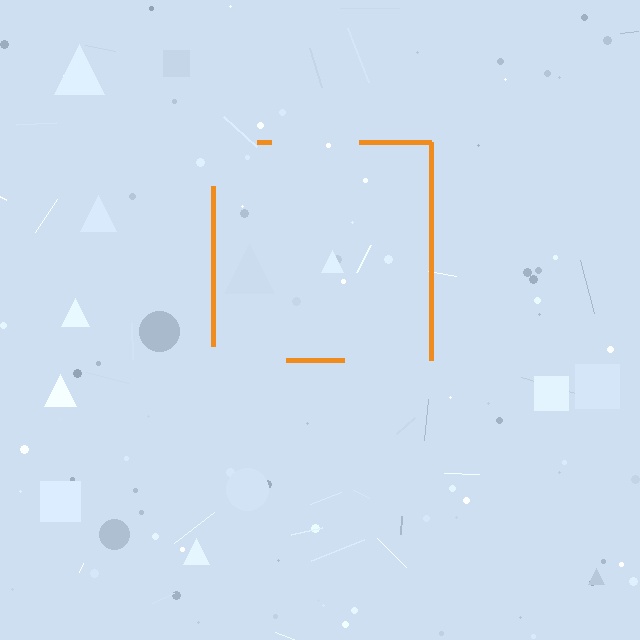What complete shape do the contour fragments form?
The contour fragments form a square.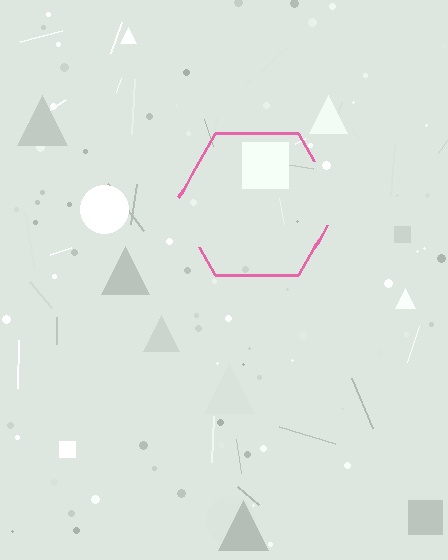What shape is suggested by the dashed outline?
The dashed outline suggests a hexagon.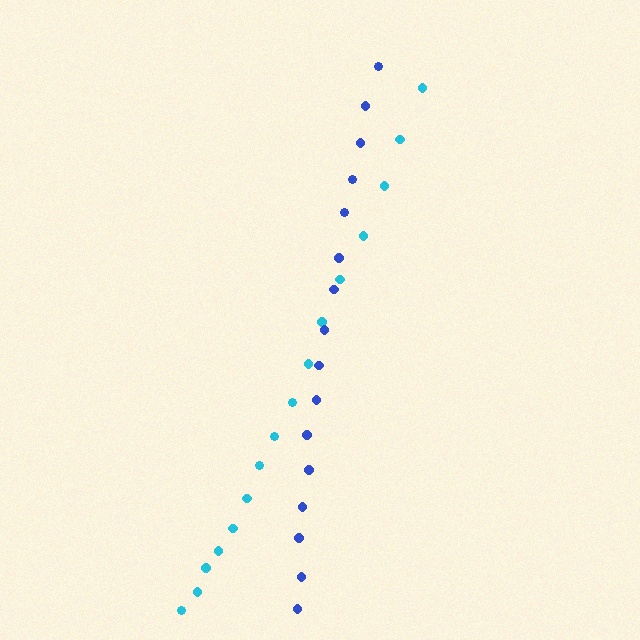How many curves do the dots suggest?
There are 2 distinct paths.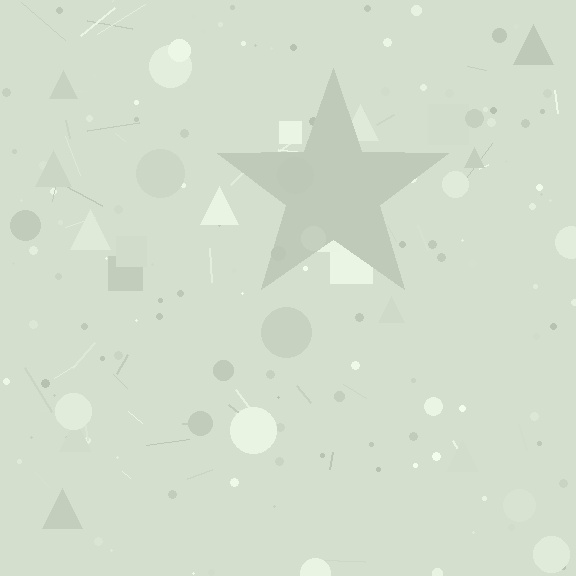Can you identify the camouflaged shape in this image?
The camouflaged shape is a star.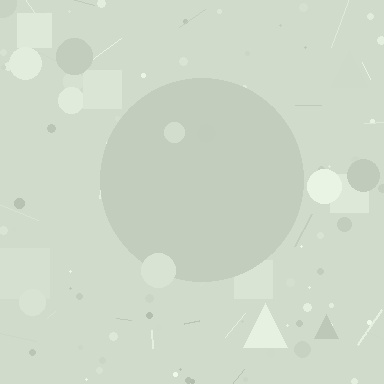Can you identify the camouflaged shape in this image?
The camouflaged shape is a circle.